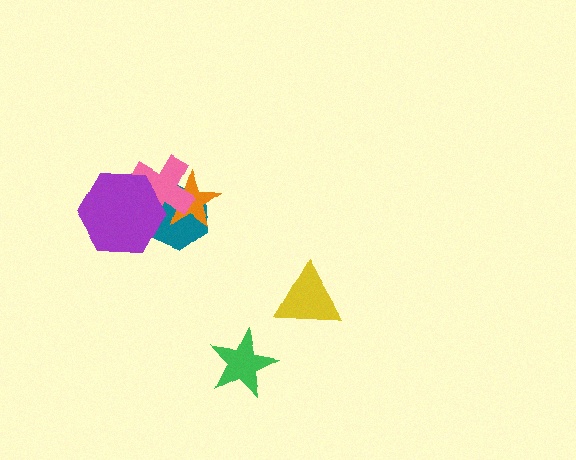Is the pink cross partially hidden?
Yes, it is partially covered by another shape.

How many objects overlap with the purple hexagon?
2 objects overlap with the purple hexagon.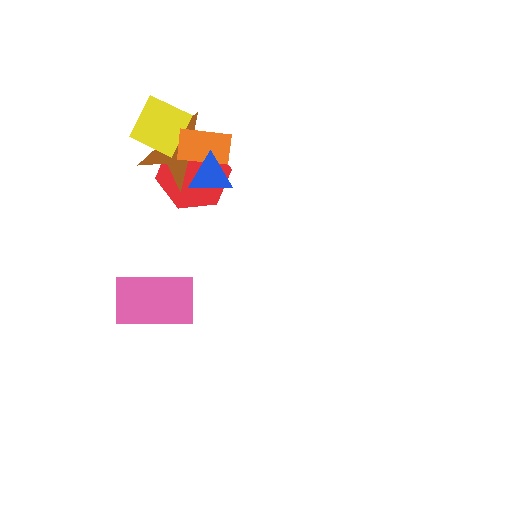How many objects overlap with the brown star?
4 objects overlap with the brown star.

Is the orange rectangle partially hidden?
Yes, it is partially covered by another shape.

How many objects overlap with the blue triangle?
3 objects overlap with the blue triangle.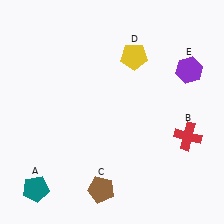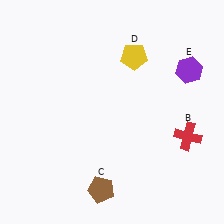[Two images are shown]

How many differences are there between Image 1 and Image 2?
There is 1 difference between the two images.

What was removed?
The teal pentagon (A) was removed in Image 2.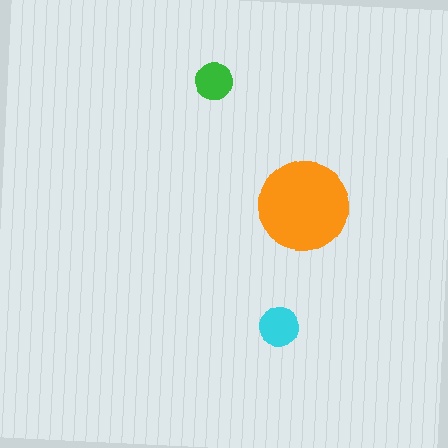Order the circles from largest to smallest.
the orange one, the cyan one, the green one.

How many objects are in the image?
There are 3 objects in the image.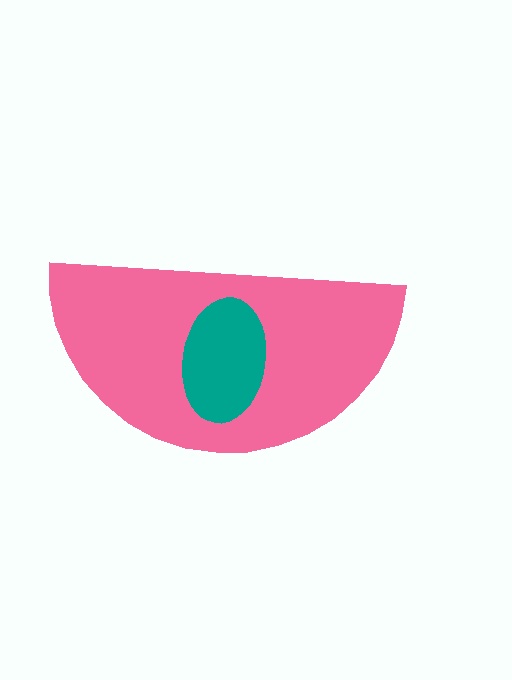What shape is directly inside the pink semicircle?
The teal ellipse.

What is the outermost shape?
The pink semicircle.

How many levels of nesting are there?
2.